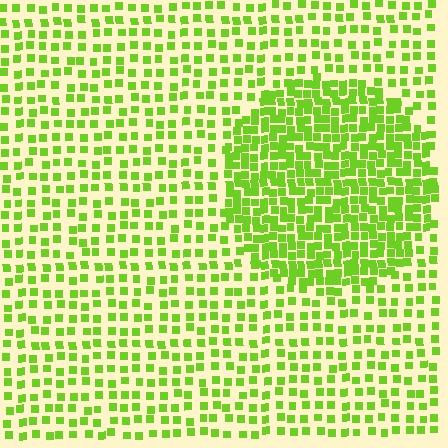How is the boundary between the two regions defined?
The boundary is defined by a change in element density (approximately 2.1x ratio). All elements are the same color, size, and shape.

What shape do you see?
I see a circle.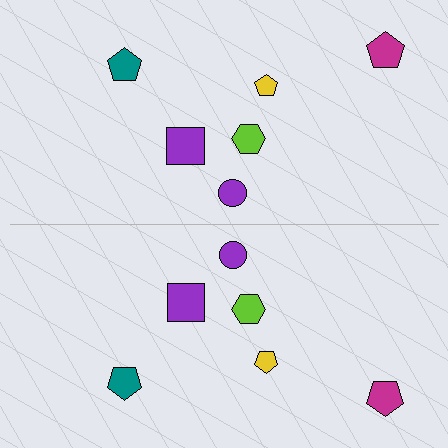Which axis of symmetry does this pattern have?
The pattern has a horizontal axis of symmetry running through the center of the image.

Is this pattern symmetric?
Yes, this pattern has bilateral (reflection) symmetry.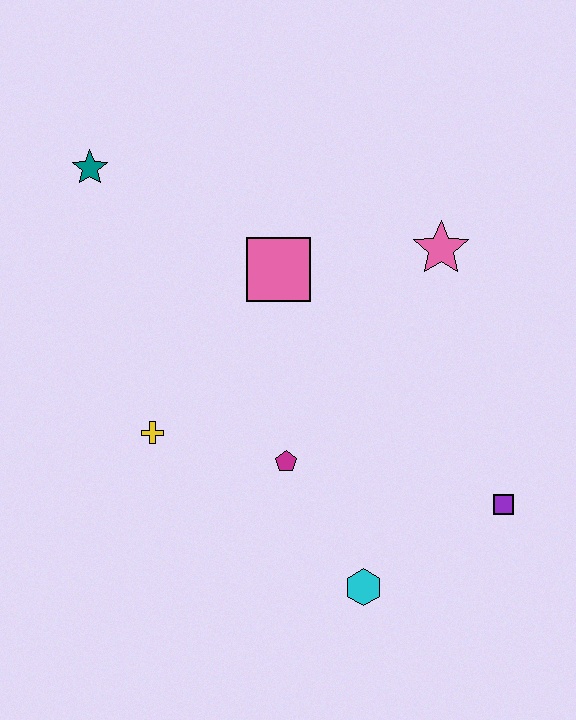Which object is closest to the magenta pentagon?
The yellow cross is closest to the magenta pentagon.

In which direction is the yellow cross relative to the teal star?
The yellow cross is below the teal star.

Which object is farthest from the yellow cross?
The purple square is farthest from the yellow cross.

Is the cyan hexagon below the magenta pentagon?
Yes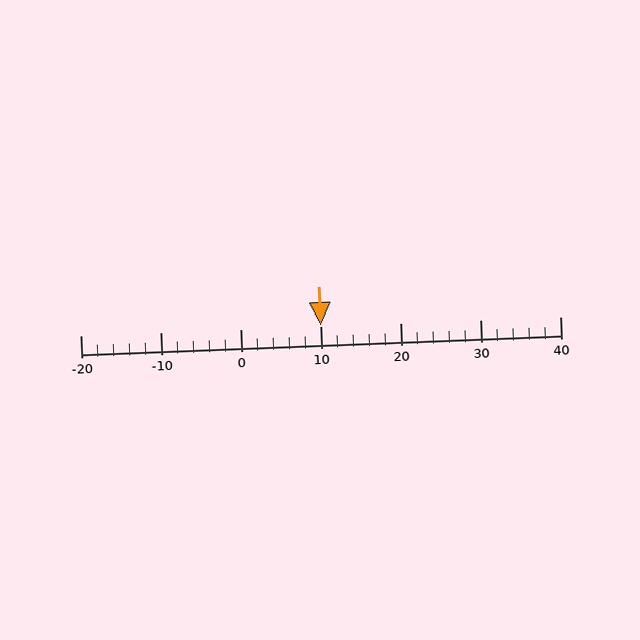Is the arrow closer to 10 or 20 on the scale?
The arrow is closer to 10.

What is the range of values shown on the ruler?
The ruler shows values from -20 to 40.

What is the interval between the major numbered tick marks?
The major tick marks are spaced 10 units apart.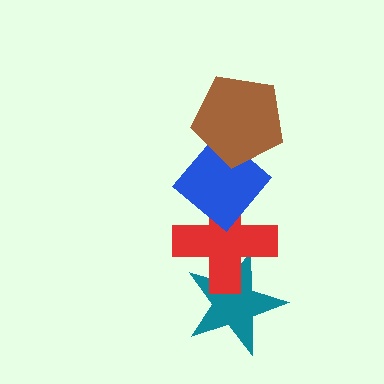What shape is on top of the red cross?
The blue diamond is on top of the red cross.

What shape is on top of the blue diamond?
The brown pentagon is on top of the blue diamond.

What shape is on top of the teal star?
The red cross is on top of the teal star.